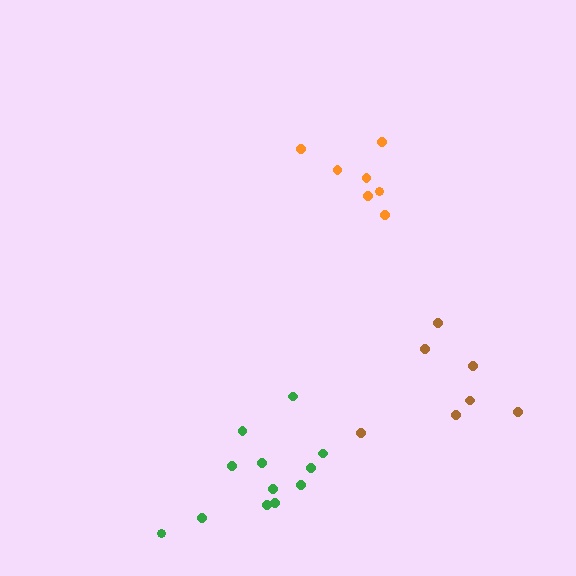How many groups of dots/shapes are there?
There are 3 groups.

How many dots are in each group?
Group 1: 7 dots, Group 2: 12 dots, Group 3: 7 dots (26 total).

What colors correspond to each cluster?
The clusters are colored: orange, green, brown.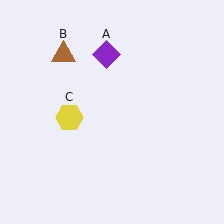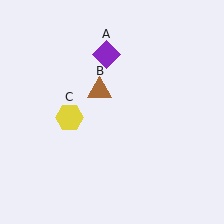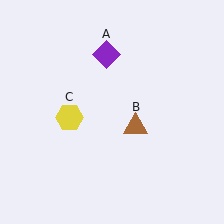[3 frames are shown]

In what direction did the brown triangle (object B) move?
The brown triangle (object B) moved down and to the right.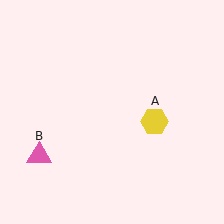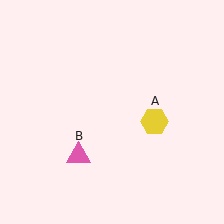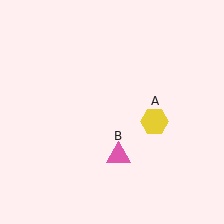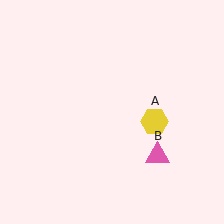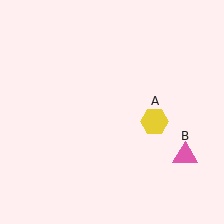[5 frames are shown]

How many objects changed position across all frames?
1 object changed position: pink triangle (object B).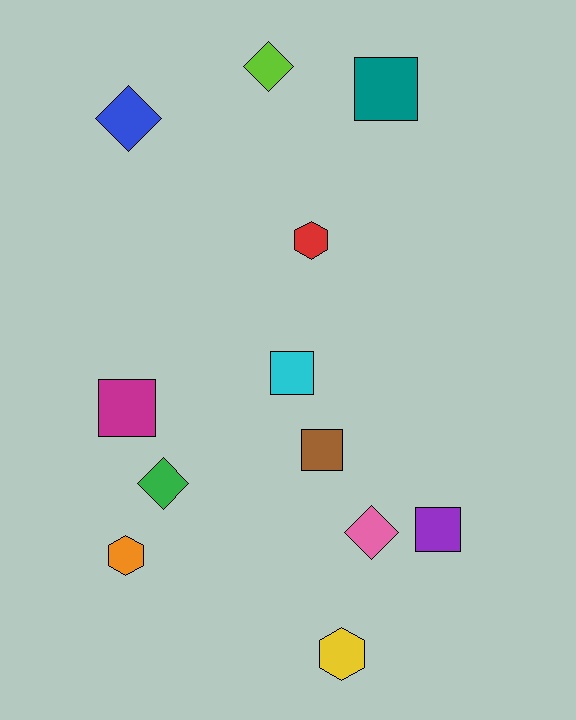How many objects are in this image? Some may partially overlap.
There are 12 objects.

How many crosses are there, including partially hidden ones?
There are no crosses.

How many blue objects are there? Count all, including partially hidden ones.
There is 1 blue object.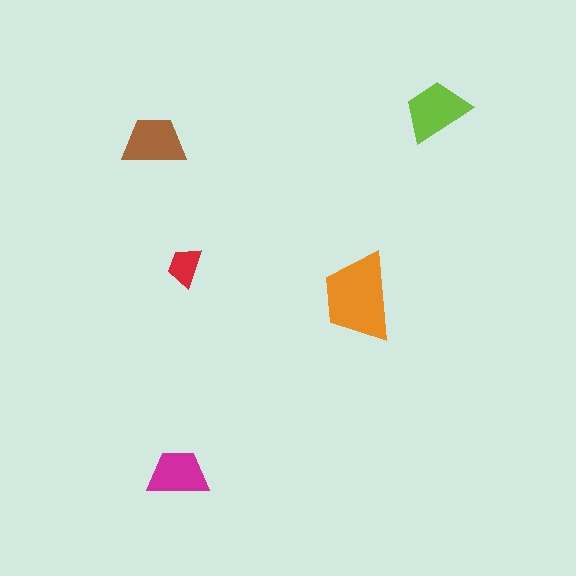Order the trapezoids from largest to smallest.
the orange one, the lime one, the brown one, the magenta one, the red one.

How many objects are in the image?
There are 5 objects in the image.